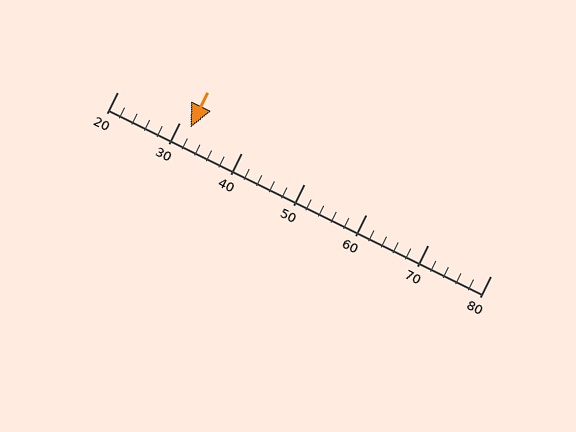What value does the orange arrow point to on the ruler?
The orange arrow points to approximately 32.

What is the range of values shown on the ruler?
The ruler shows values from 20 to 80.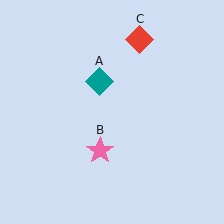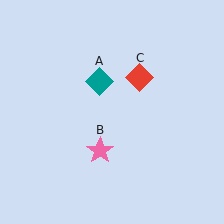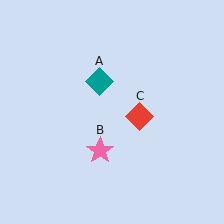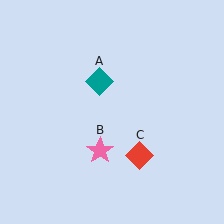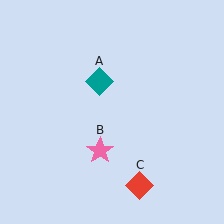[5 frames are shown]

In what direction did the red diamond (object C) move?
The red diamond (object C) moved down.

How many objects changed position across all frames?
1 object changed position: red diamond (object C).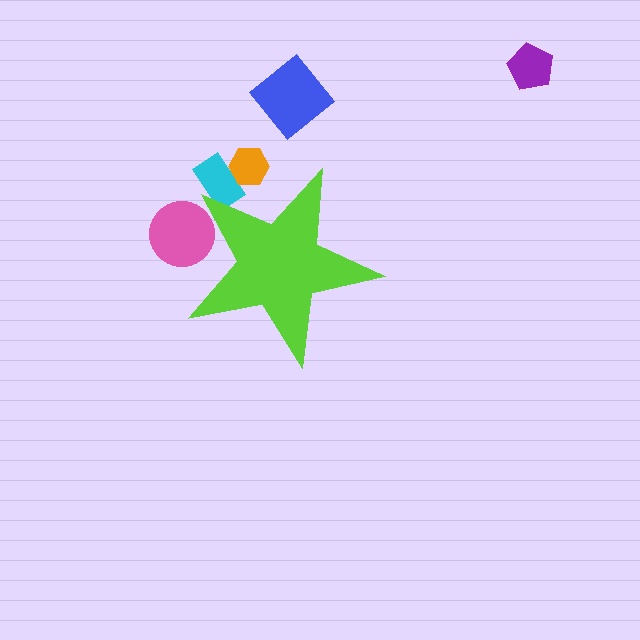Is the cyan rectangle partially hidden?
Yes, the cyan rectangle is partially hidden behind the lime star.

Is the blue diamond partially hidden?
No, the blue diamond is fully visible.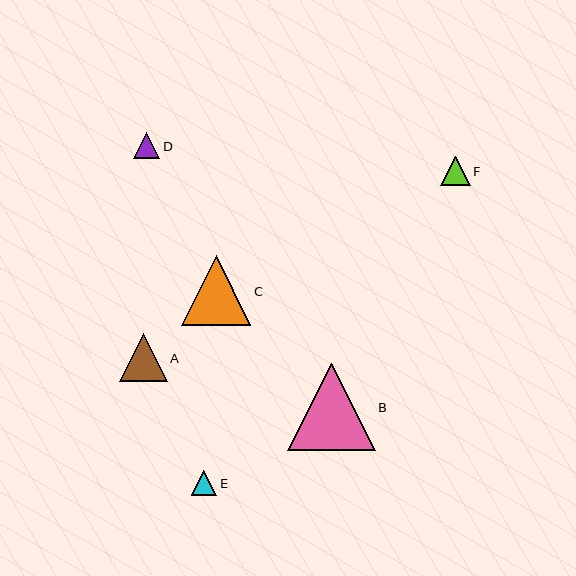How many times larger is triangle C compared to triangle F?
Triangle C is approximately 2.3 times the size of triangle F.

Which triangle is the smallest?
Triangle E is the smallest with a size of approximately 25 pixels.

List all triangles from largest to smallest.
From largest to smallest: B, C, A, F, D, E.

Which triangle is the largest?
Triangle B is the largest with a size of approximately 88 pixels.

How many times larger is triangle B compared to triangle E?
Triangle B is approximately 3.4 times the size of triangle E.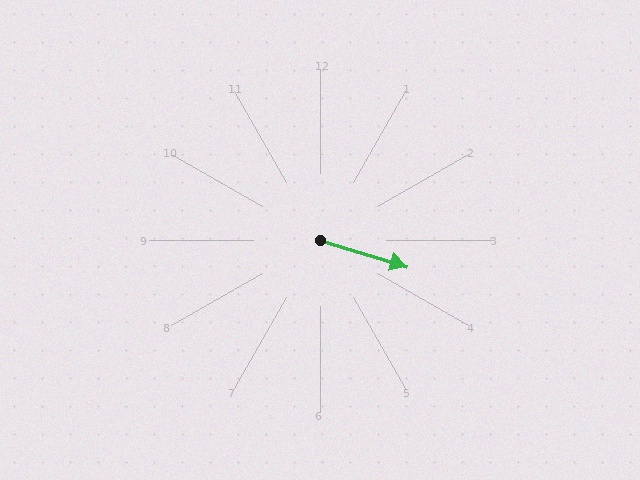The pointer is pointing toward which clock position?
Roughly 4 o'clock.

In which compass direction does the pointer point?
East.